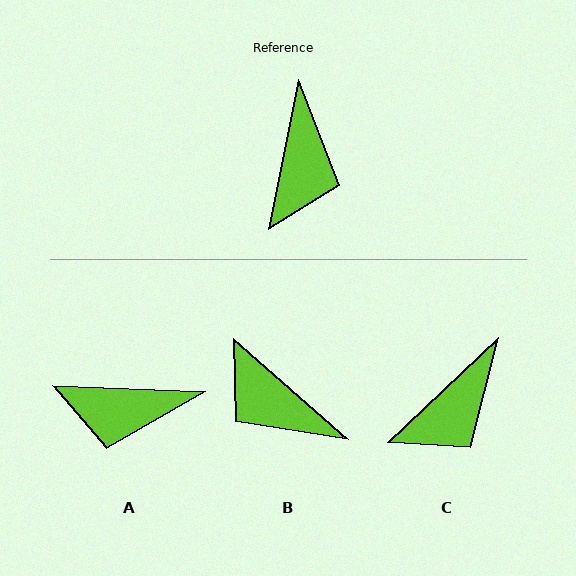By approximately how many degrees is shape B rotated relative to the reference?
Approximately 120 degrees clockwise.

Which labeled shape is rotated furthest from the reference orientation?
B, about 120 degrees away.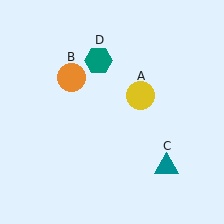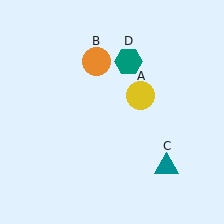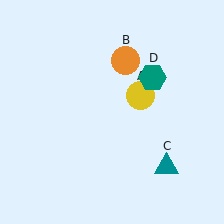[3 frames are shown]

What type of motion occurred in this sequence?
The orange circle (object B), teal hexagon (object D) rotated clockwise around the center of the scene.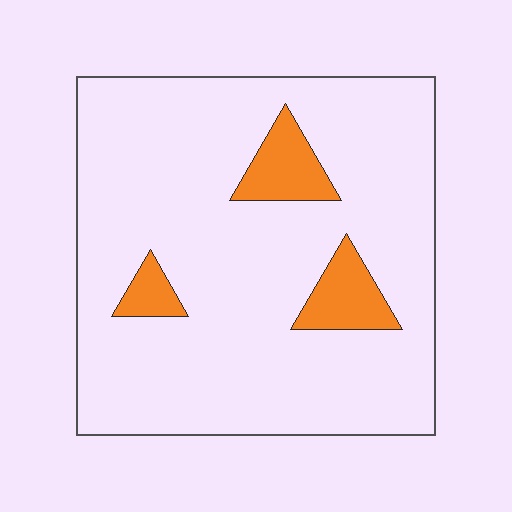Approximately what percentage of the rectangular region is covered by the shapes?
Approximately 10%.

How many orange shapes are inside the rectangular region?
3.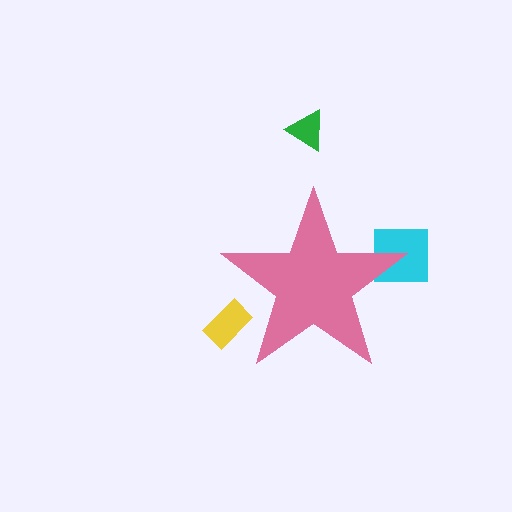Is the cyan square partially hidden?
Yes, the cyan square is partially hidden behind the pink star.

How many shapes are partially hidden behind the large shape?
2 shapes are partially hidden.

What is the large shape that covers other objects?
A pink star.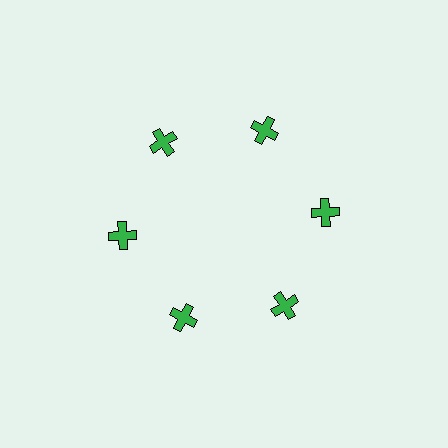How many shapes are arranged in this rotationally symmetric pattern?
There are 6 shapes, arranged in 6 groups of 1.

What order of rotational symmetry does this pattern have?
This pattern has 6-fold rotational symmetry.